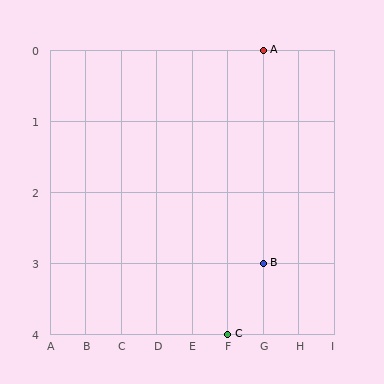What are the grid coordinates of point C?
Point C is at grid coordinates (F, 4).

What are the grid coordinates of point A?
Point A is at grid coordinates (G, 0).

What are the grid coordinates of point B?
Point B is at grid coordinates (G, 3).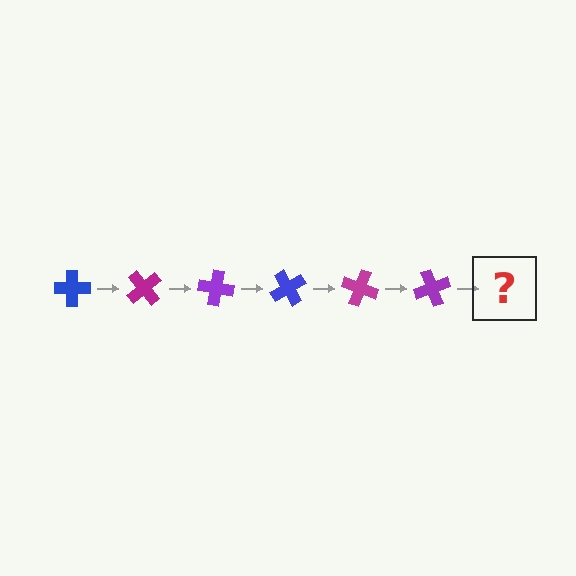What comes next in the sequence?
The next element should be a blue cross, rotated 300 degrees from the start.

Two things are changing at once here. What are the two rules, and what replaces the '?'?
The two rules are that it rotates 50 degrees each step and the color cycles through blue, magenta, and purple. The '?' should be a blue cross, rotated 300 degrees from the start.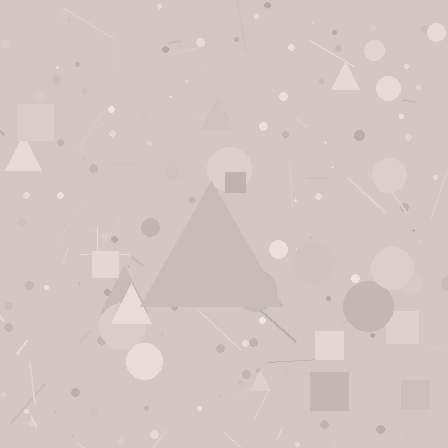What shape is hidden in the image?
A triangle is hidden in the image.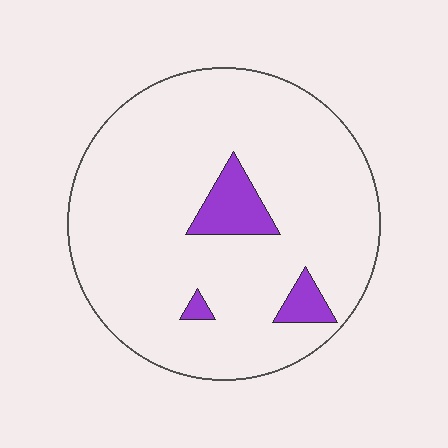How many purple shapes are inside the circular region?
3.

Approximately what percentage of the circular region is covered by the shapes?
Approximately 10%.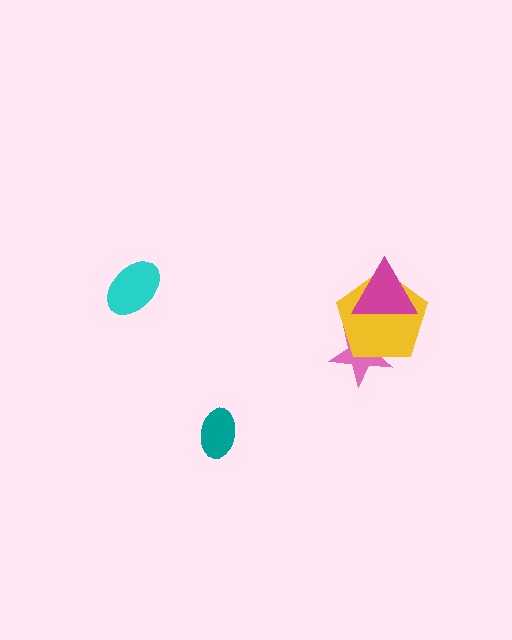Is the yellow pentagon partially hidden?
Yes, it is partially covered by another shape.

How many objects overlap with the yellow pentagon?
2 objects overlap with the yellow pentagon.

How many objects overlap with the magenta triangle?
2 objects overlap with the magenta triangle.